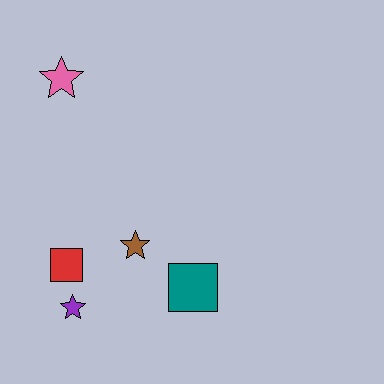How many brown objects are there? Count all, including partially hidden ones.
There is 1 brown object.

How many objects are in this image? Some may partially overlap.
There are 5 objects.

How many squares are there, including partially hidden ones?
There are 2 squares.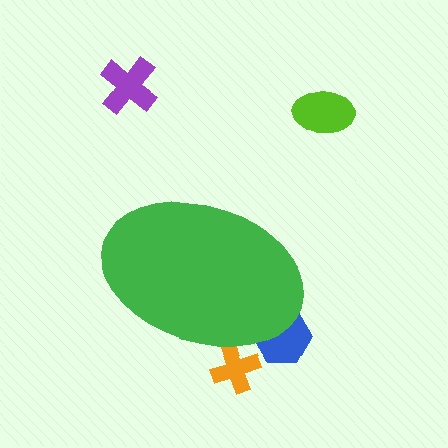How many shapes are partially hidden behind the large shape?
2 shapes are partially hidden.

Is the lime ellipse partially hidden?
No, the lime ellipse is fully visible.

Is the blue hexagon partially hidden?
Yes, the blue hexagon is partially hidden behind the green ellipse.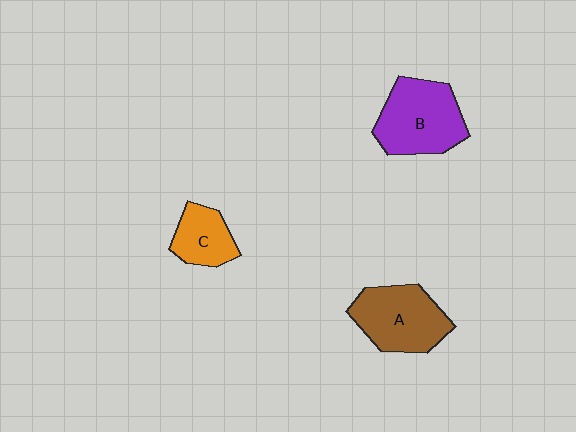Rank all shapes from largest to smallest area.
From largest to smallest: B (purple), A (brown), C (orange).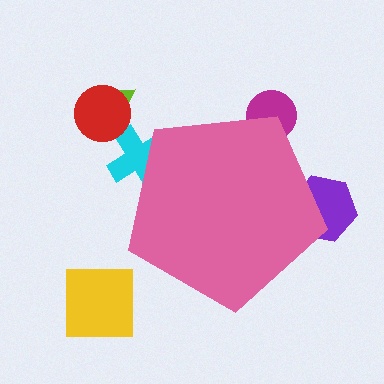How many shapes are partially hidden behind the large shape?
3 shapes are partially hidden.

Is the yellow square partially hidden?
No, the yellow square is fully visible.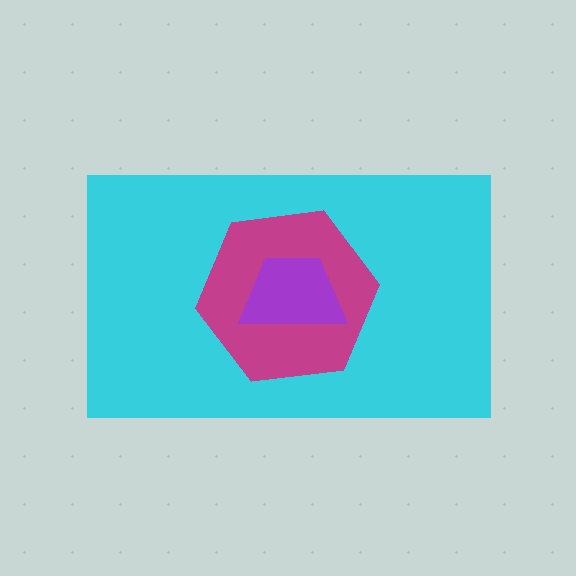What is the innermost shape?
The purple trapezoid.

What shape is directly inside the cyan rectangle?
The magenta hexagon.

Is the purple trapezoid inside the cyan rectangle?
Yes.